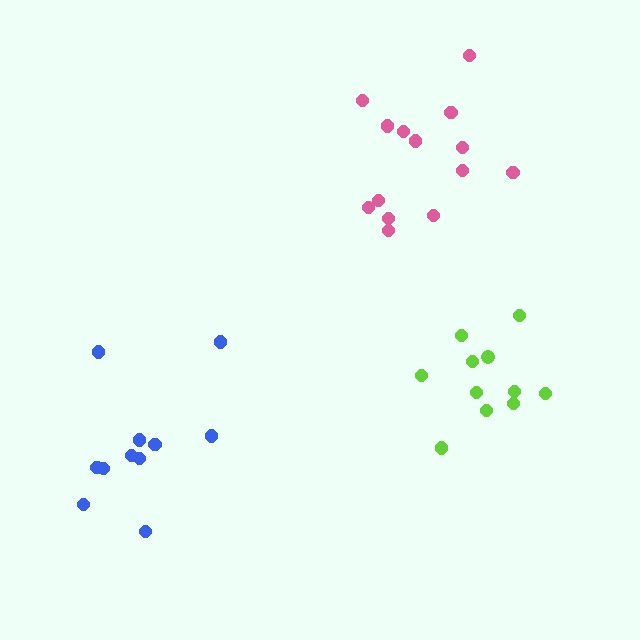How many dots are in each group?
Group 1: 14 dots, Group 2: 11 dots, Group 3: 11 dots (36 total).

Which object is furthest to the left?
The blue cluster is leftmost.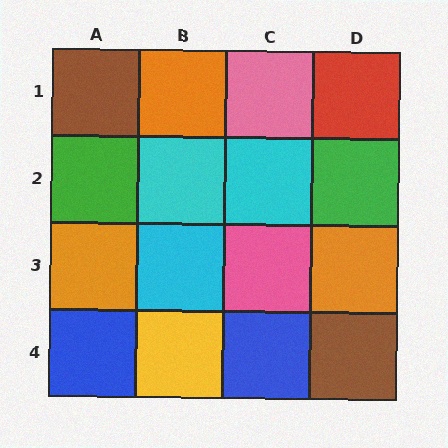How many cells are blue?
2 cells are blue.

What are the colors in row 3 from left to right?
Orange, cyan, pink, orange.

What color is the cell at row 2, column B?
Cyan.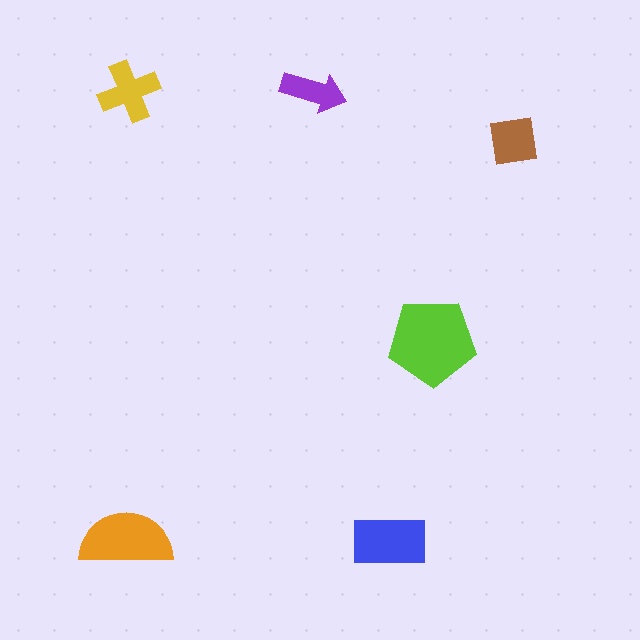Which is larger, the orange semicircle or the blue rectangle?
The orange semicircle.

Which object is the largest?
The lime pentagon.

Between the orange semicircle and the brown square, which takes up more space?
The orange semicircle.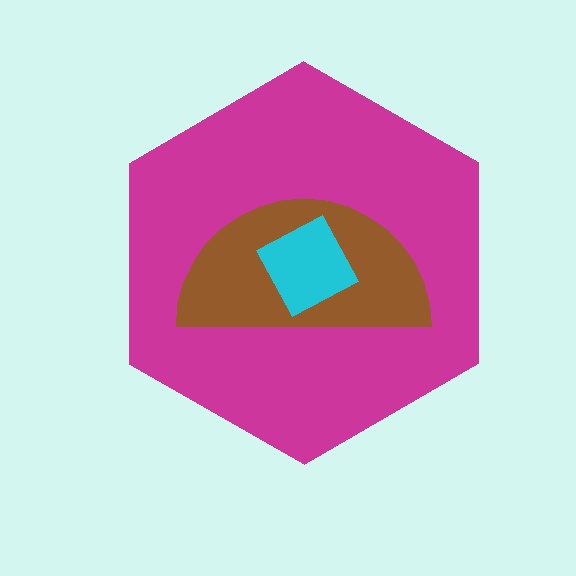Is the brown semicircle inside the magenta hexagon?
Yes.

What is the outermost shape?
The magenta hexagon.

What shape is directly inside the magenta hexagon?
The brown semicircle.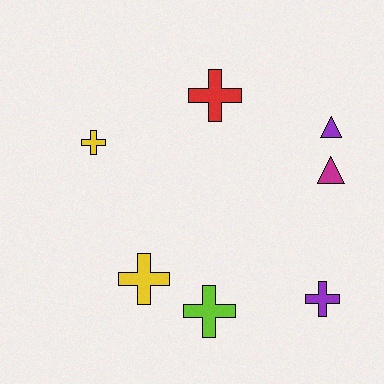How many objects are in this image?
There are 7 objects.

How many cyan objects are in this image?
There are no cyan objects.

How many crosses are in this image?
There are 5 crosses.